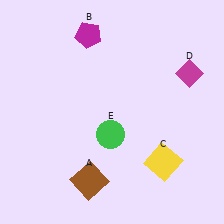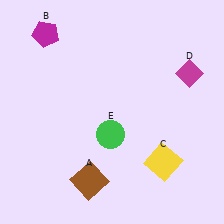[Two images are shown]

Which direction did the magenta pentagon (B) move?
The magenta pentagon (B) moved left.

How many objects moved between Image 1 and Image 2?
1 object moved between the two images.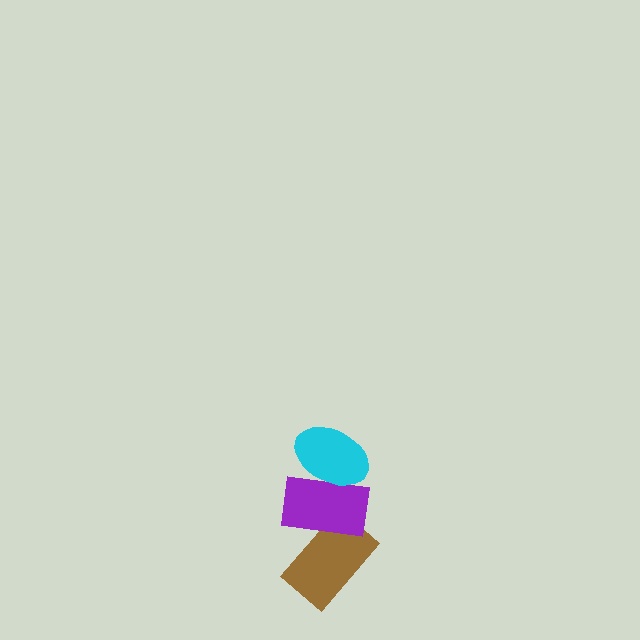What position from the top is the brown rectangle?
The brown rectangle is 3rd from the top.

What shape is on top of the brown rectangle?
The purple rectangle is on top of the brown rectangle.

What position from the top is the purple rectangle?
The purple rectangle is 2nd from the top.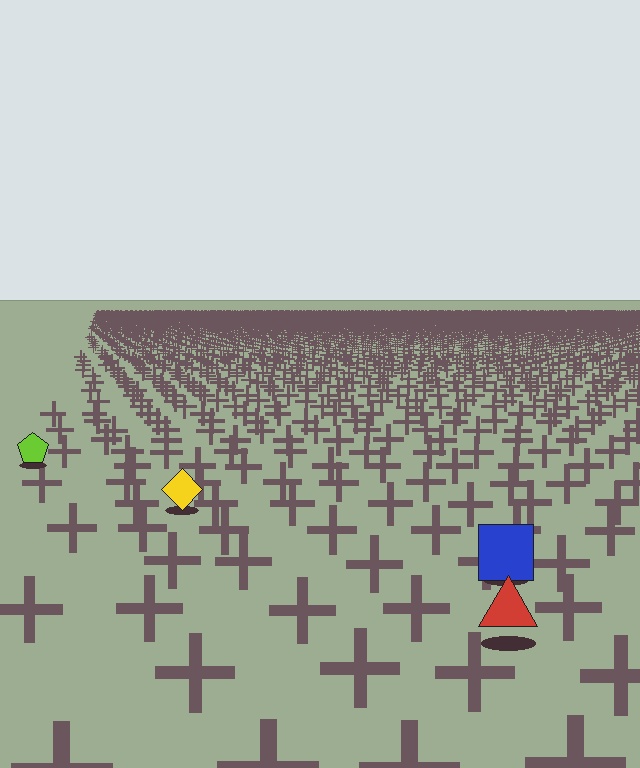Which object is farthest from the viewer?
The lime pentagon is farthest from the viewer. It appears smaller and the ground texture around it is denser.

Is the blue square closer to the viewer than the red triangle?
No. The red triangle is closer — you can tell from the texture gradient: the ground texture is coarser near it.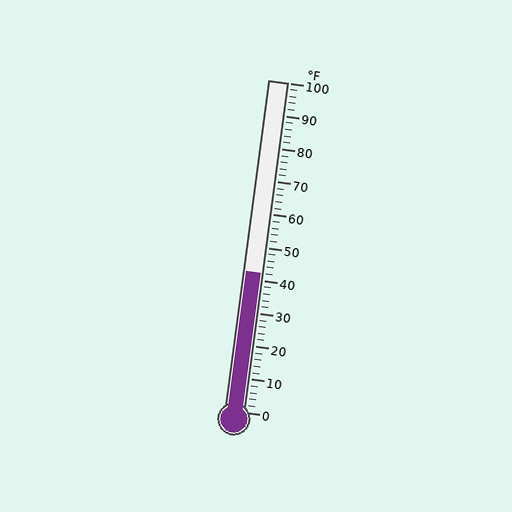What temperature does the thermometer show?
The thermometer shows approximately 42°F.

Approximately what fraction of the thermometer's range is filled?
The thermometer is filled to approximately 40% of its range.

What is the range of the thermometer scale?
The thermometer scale ranges from 0°F to 100°F.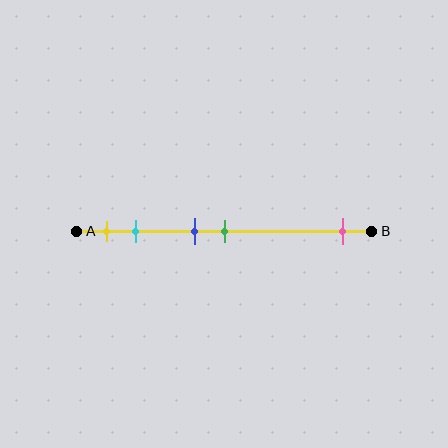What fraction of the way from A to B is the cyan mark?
The cyan mark is approximately 20% (0.2) of the way from A to B.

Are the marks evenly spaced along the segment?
No, the marks are not evenly spaced.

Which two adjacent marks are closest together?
The blue and green marks are the closest adjacent pair.